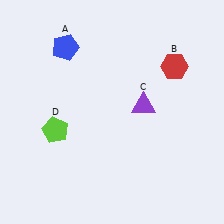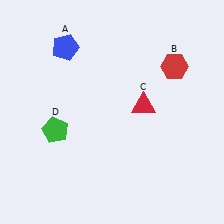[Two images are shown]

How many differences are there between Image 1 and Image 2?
There are 2 differences between the two images.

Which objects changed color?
C changed from purple to red. D changed from lime to green.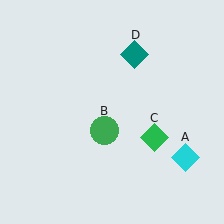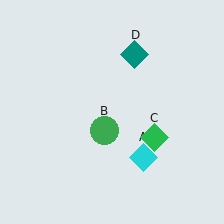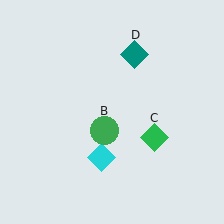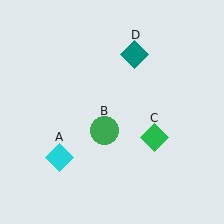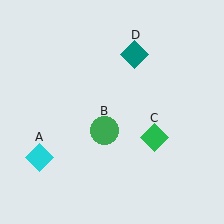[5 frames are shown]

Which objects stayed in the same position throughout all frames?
Green circle (object B) and green diamond (object C) and teal diamond (object D) remained stationary.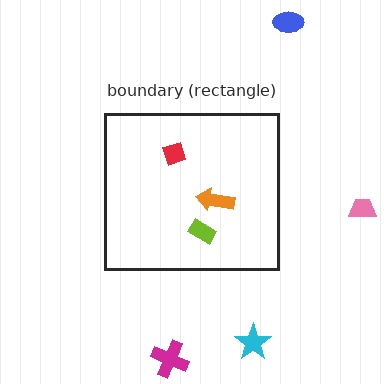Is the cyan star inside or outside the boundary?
Outside.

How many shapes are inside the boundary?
3 inside, 4 outside.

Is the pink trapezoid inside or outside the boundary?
Outside.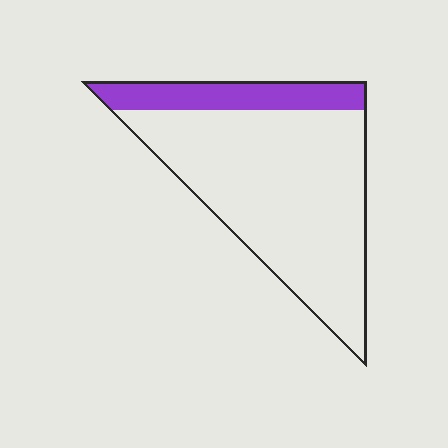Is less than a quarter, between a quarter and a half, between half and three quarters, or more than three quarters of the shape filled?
Less than a quarter.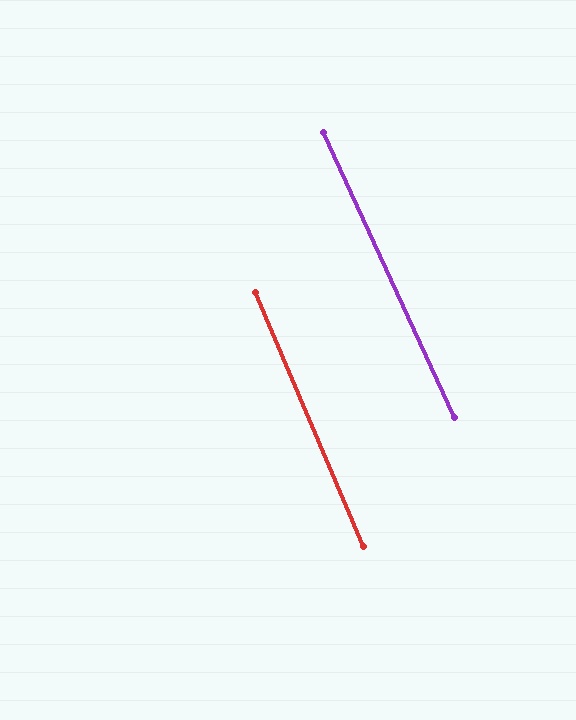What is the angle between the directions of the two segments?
Approximately 2 degrees.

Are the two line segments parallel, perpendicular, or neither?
Parallel — their directions differ by only 1.7°.